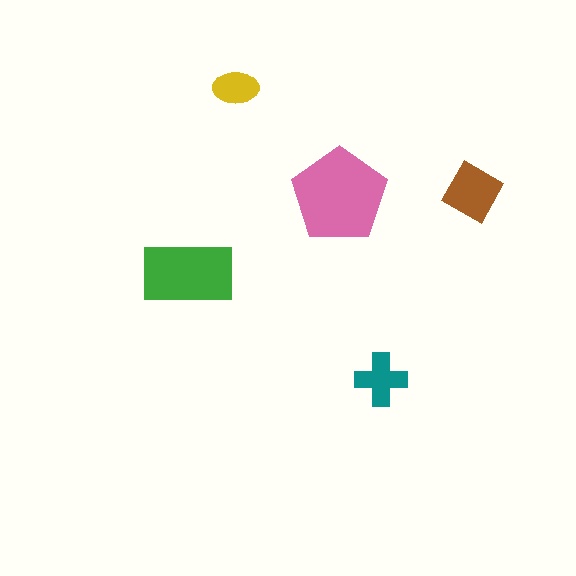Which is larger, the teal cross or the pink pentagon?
The pink pentagon.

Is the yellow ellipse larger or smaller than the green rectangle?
Smaller.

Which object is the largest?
The pink pentagon.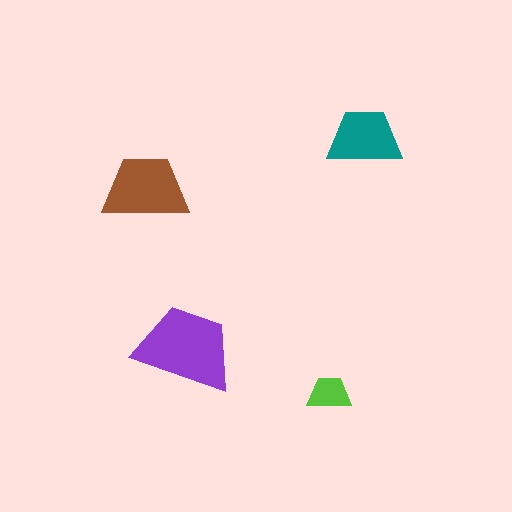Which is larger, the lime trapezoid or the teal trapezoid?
The teal one.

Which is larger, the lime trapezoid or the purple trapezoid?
The purple one.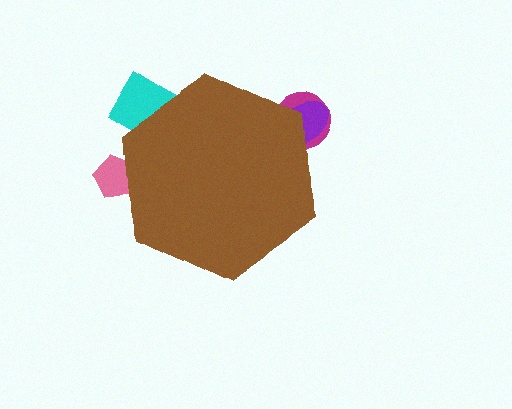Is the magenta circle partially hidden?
Yes, the magenta circle is partially hidden behind the brown hexagon.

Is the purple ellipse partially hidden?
Yes, the purple ellipse is partially hidden behind the brown hexagon.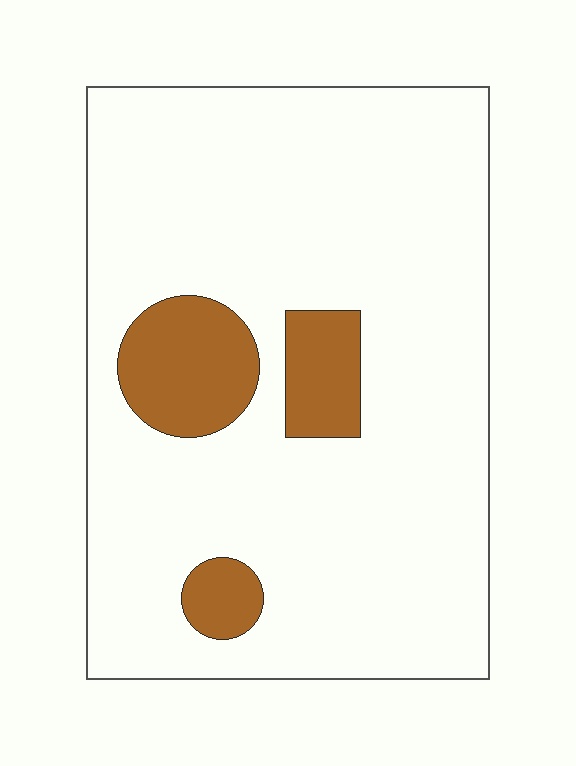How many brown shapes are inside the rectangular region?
3.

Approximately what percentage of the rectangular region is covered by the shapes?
Approximately 15%.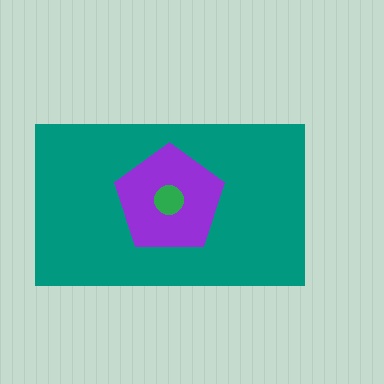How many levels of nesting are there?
3.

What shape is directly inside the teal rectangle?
The purple pentagon.